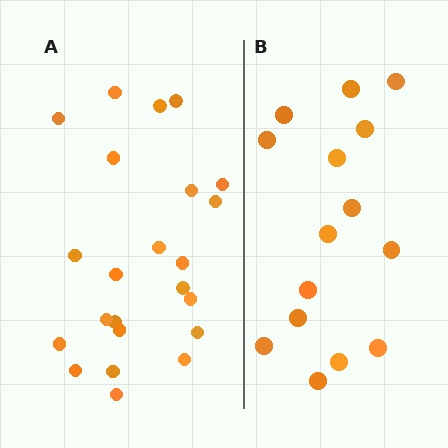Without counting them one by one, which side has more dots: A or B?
Region A (the left region) has more dots.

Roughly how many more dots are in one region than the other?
Region A has roughly 8 or so more dots than region B.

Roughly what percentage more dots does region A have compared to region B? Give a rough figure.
About 55% more.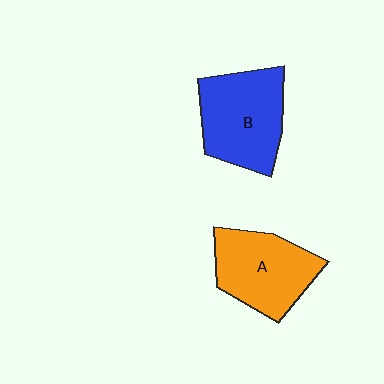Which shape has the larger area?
Shape B (blue).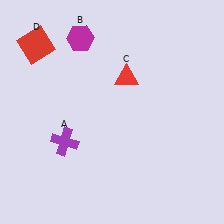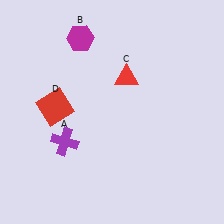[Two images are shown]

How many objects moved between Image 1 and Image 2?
1 object moved between the two images.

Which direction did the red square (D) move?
The red square (D) moved down.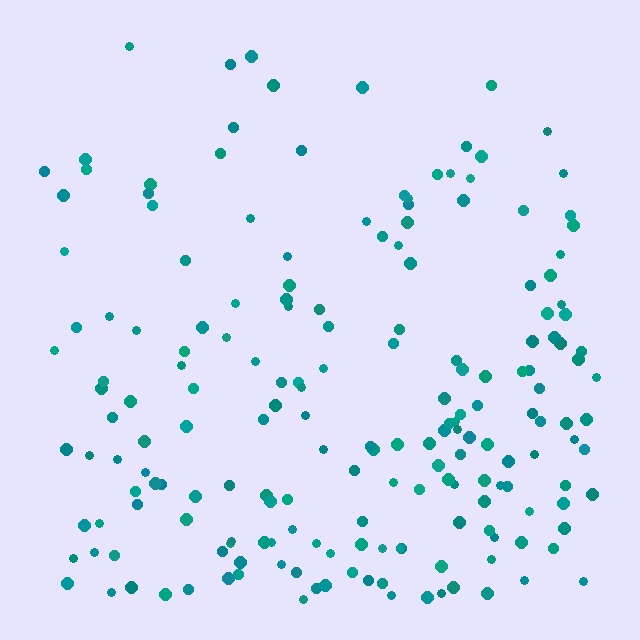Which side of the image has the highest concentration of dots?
The bottom.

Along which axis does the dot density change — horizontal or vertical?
Vertical.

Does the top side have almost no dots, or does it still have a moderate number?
Still a moderate number, just noticeably fewer than the bottom.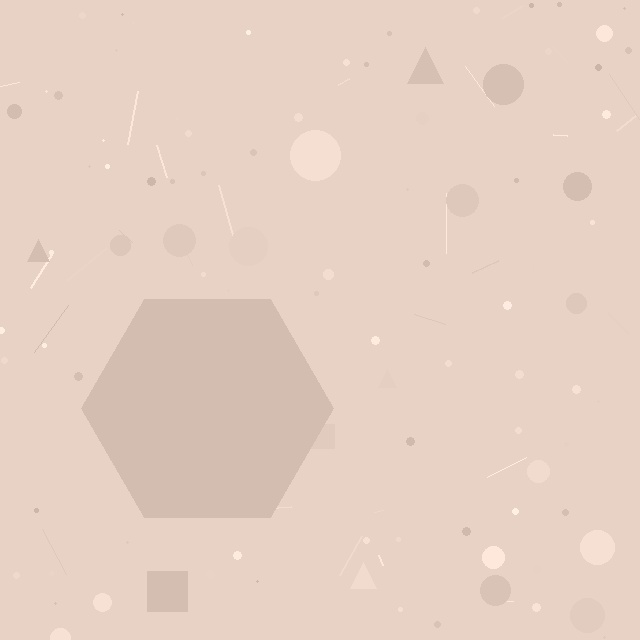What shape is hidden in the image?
A hexagon is hidden in the image.